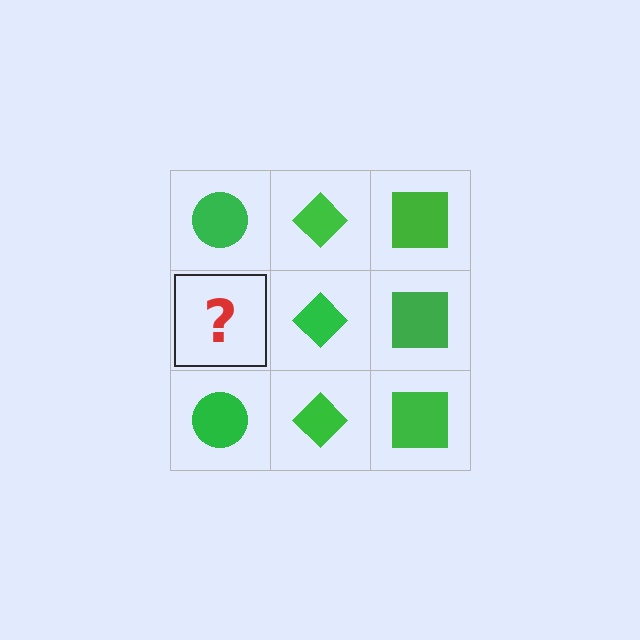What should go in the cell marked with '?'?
The missing cell should contain a green circle.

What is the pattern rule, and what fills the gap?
The rule is that each column has a consistent shape. The gap should be filled with a green circle.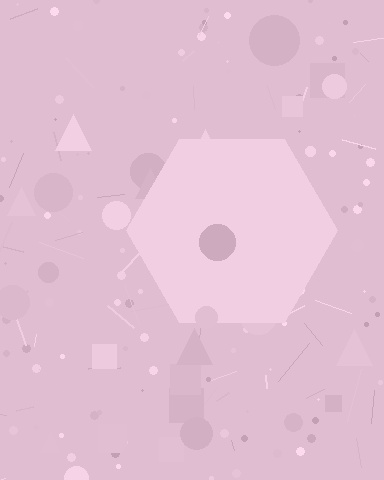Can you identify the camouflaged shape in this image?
The camouflaged shape is a hexagon.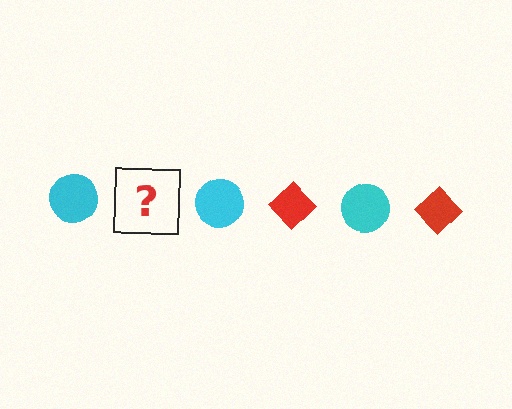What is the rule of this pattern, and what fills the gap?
The rule is that the pattern alternates between cyan circle and red diamond. The gap should be filled with a red diamond.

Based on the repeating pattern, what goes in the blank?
The blank should be a red diamond.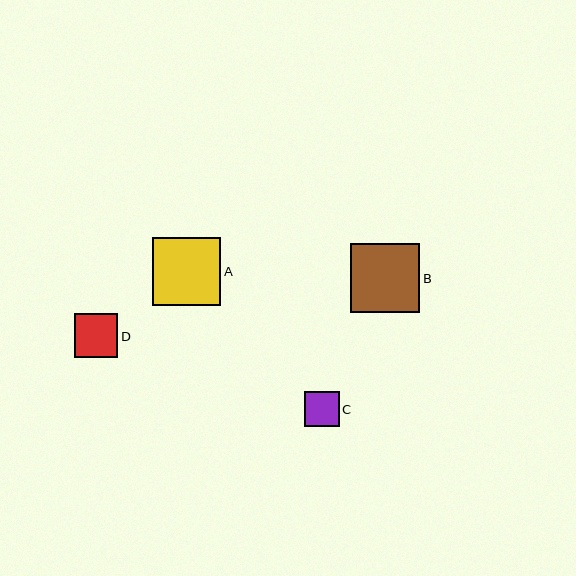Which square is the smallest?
Square C is the smallest with a size of approximately 35 pixels.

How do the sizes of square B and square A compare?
Square B and square A are approximately the same size.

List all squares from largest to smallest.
From largest to smallest: B, A, D, C.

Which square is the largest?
Square B is the largest with a size of approximately 69 pixels.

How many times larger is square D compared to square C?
Square D is approximately 1.2 times the size of square C.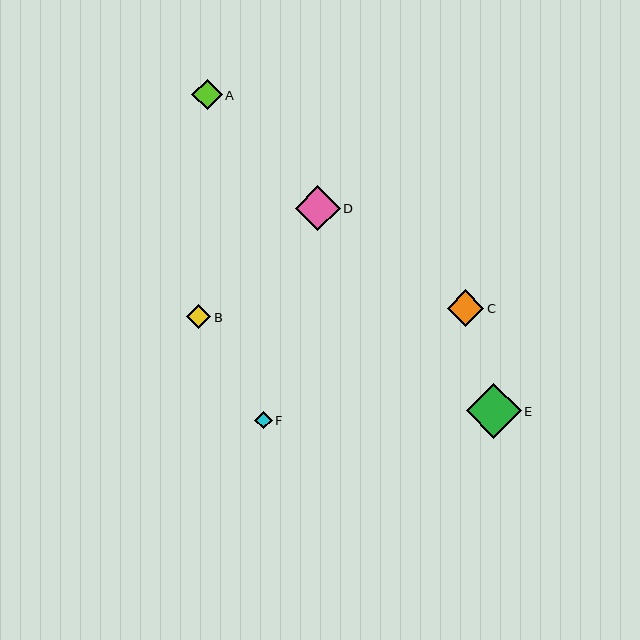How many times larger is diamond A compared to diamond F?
Diamond A is approximately 1.7 times the size of diamond F.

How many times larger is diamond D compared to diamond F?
Diamond D is approximately 2.5 times the size of diamond F.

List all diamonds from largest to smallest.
From largest to smallest: E, D, C, A, B, F.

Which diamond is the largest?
Diamond E is the largest with a size of approximately 55 pixels.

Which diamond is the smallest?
Diamond F is the smallest with a size of approximately 18 pixels.